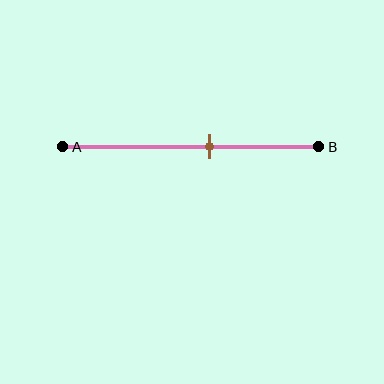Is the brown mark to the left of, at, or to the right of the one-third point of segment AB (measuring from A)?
The brown mark is to the right of the one-third point of segment AB.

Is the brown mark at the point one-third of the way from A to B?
No, the mark is at about 55% from A, not at the 33% one-third point.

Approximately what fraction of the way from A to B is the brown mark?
The brown mark is approximately 55% of the way from A to B.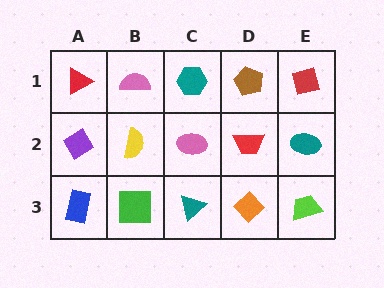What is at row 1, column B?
A pink semicircle.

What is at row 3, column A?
A blue rectangle.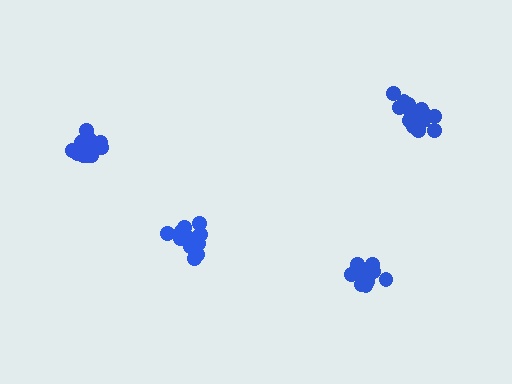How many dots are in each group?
Group 1: 16 dots, Group 2: 16 dots, Group 3: 14 dots, Group 4: 17 dots (63 total).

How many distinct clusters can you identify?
There are 4 distinct clusters.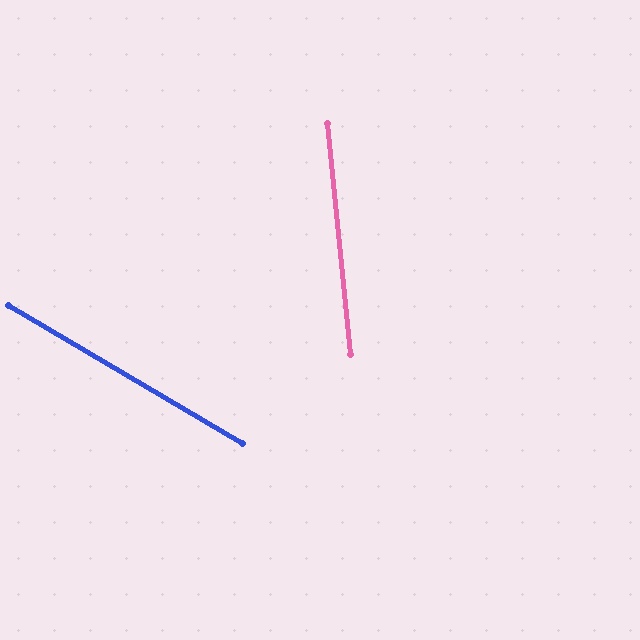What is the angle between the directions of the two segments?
Approximately 54 degrees.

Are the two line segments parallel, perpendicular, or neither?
Neither parallel nor perpendicular — they differ by about 54°.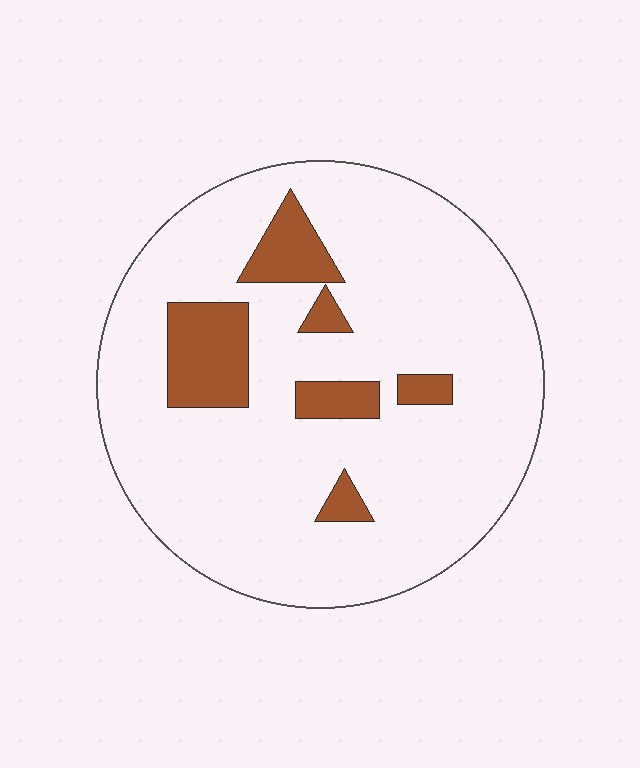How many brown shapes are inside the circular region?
6.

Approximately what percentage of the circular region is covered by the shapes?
Approximately 15%.